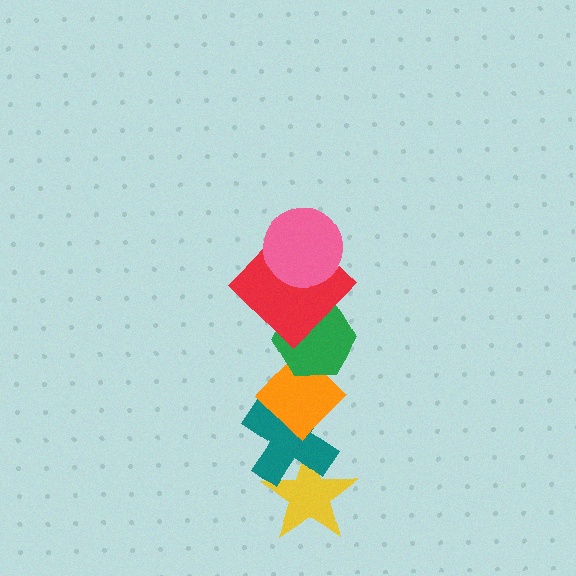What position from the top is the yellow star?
The yellow star is 6th from the top.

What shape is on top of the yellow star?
The teal cross is on top of the yellow star.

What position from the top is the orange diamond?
The orange diamond is 4th from the top.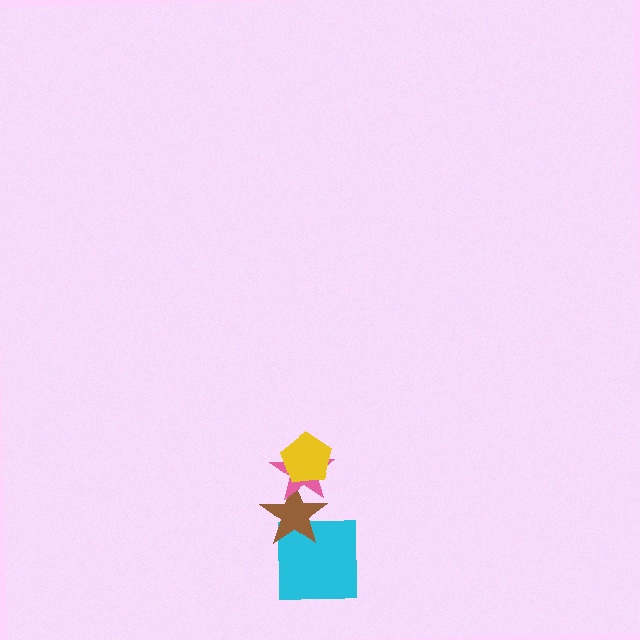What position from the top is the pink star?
The pink star is 2nd from the top.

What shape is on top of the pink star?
The yellow pentagon is on top of the pink star.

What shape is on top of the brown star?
The pink star is on top of the brown star.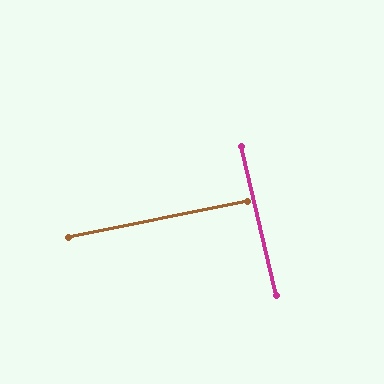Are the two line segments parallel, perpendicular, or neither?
Perpendicular — they meet at approximately 88°.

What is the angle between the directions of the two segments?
Approximately 88 degrees.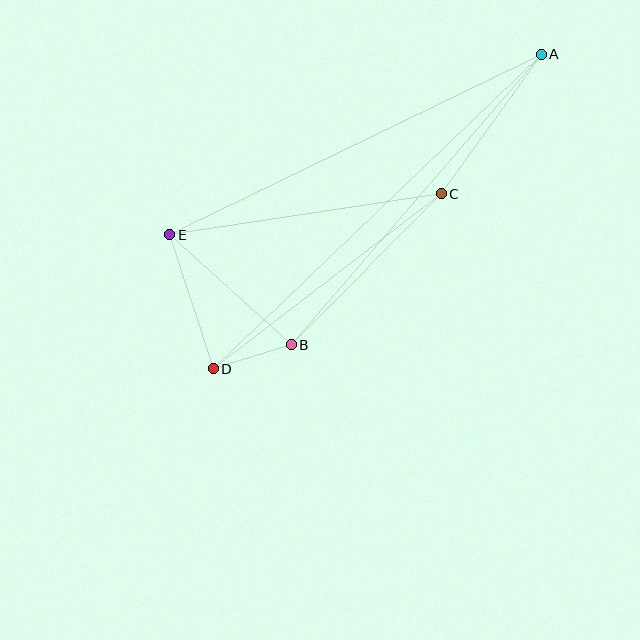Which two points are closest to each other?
Points B and D are closest to each other.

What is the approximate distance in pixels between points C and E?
The distance between C and E is approximately 274 pixels.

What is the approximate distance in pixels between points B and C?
The distance between B and C is approximately 213 pixels.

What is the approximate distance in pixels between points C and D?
The distance between C and D is approximately 288 pixels.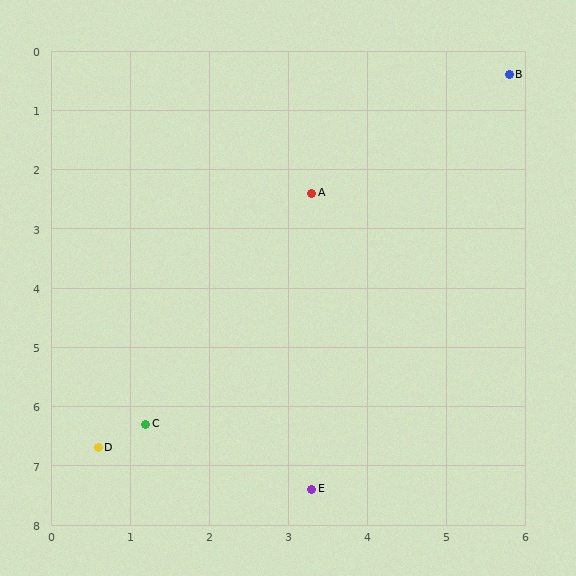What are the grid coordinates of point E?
Point E is at approximately (3.3, 7.4).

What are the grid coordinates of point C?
Point C is at approximately (1.2, 6.3).